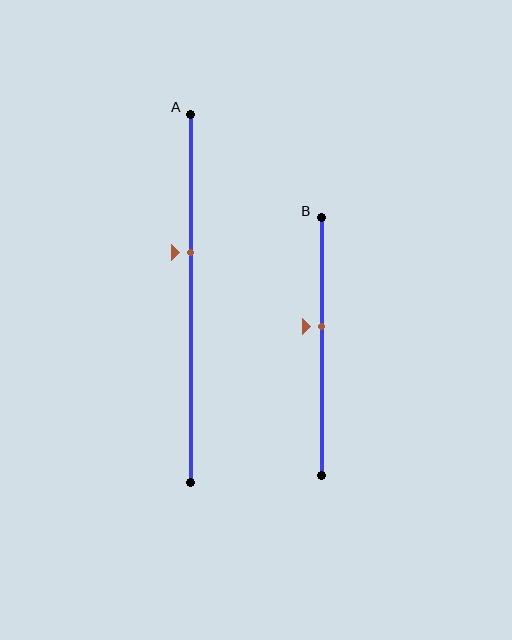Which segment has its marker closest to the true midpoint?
Segment B has its marker closest to the true midpoint.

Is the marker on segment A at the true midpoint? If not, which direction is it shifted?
No, the marker on segment A is shifted upward by about 12% of the segment length.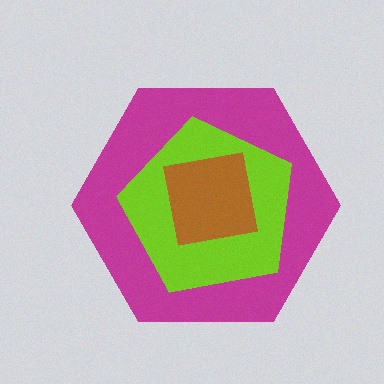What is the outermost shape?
The magenta hexagon.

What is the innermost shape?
The brown square.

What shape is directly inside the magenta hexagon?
The lime pentagon.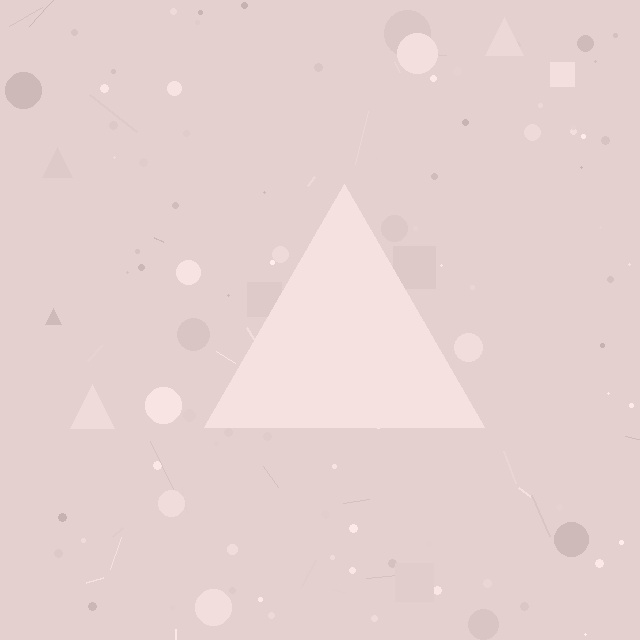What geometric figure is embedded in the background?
A triangle is embedded in the background.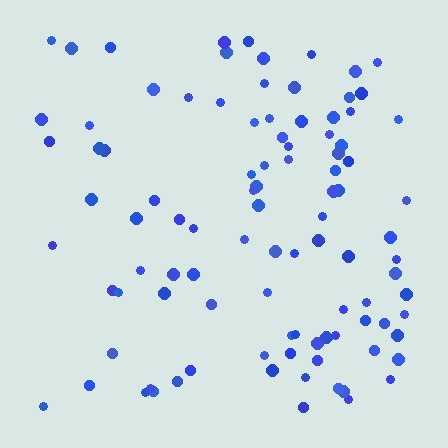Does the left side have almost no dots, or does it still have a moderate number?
Still a moderate number, just noticeably fewer than the right.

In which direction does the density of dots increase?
From left to right, with the right side densest.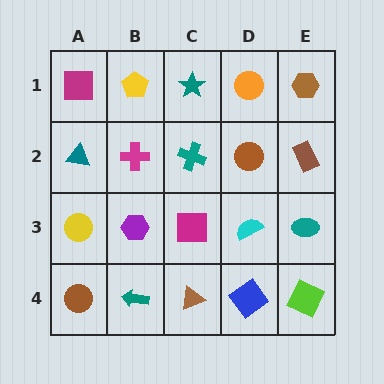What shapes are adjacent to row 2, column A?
A magenta square (row 1, column A), a yellow circle (row 3, column A), a magenta cross (row 2, column B).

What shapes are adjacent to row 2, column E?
A brown hexagon (row 1, column E), a teal ellipse (row 3, column E), a brown circle (row 2, column D).